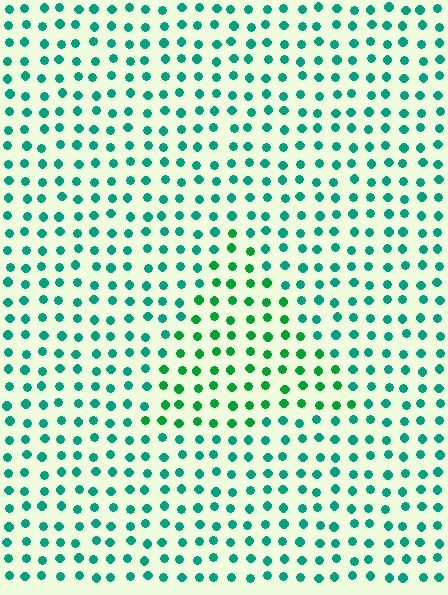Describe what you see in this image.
The image is filled with small teal elements in a uniform arrangement. A triangle-shaped region is visible where the elements are tinted to a slightly different hue, forming a subtle color boundary.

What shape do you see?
I see a triangle.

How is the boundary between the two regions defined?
The boundary is defined purely by a slight shift in hue (about 29 degrees). Spacing, size, and orientation are identical on both sides.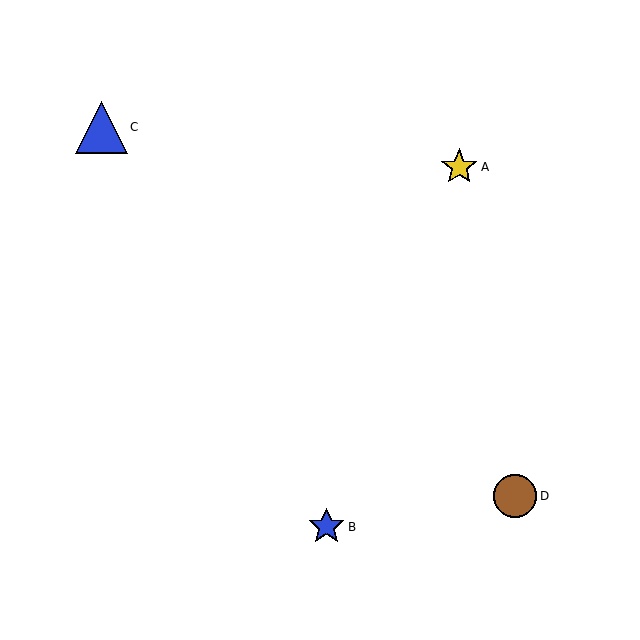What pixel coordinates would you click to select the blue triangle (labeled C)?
Click at (101, 127) to select the blue triangle C.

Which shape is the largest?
The blue triangle (labeled C) is the largest.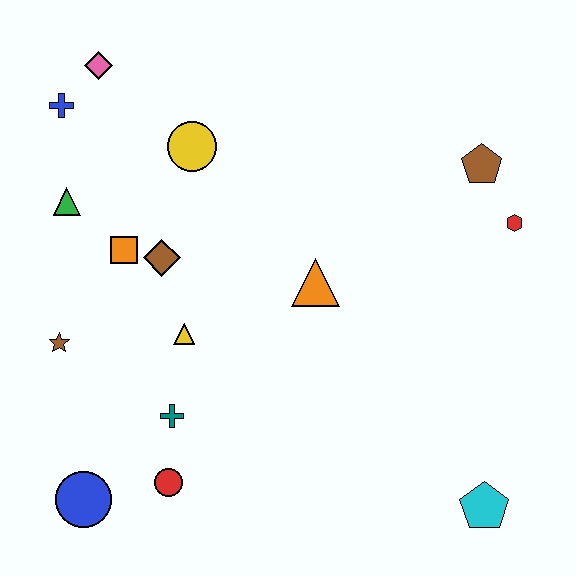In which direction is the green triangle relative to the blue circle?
The green triangle is above the blue circle.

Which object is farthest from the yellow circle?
The cyan pentagon is farthest from the yellow circle.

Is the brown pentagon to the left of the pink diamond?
No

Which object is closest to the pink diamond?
The blue cross is closest to the pink diamond.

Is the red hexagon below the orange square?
No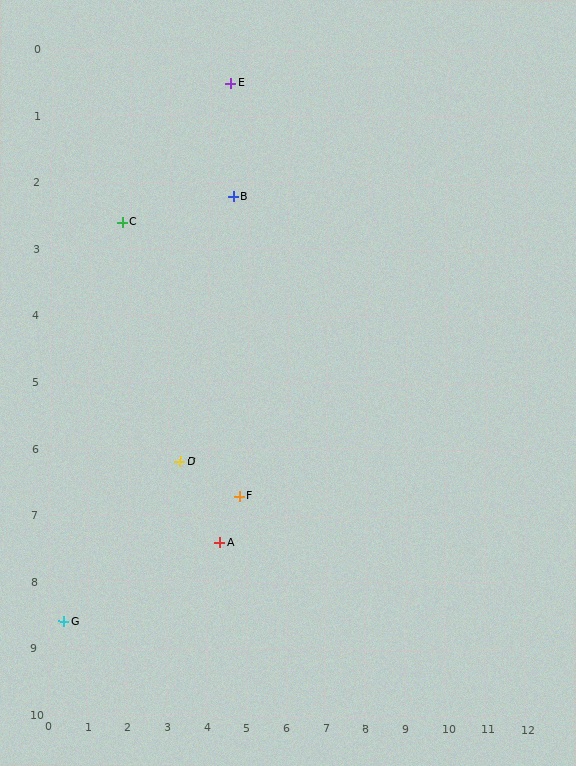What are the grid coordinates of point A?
Point A is at approximately (4.3, 7.4).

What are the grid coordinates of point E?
Point E is at approximately (4.5, 0.5).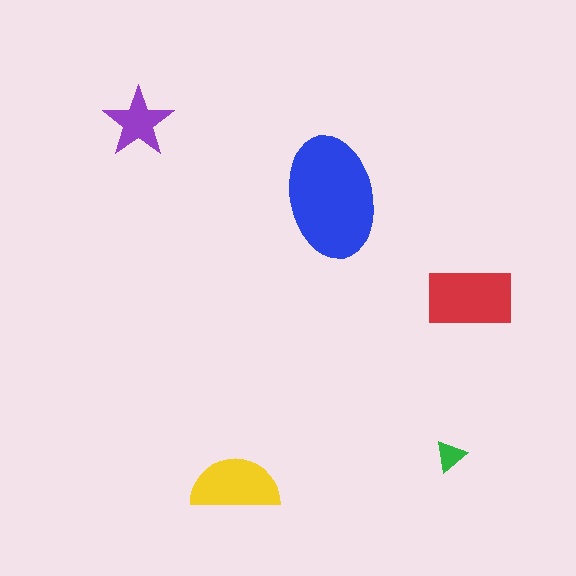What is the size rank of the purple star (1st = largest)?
4th.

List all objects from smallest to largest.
The green triangle, the purple star, the yellow semicircle, the red rectangle, the blue ellipse.